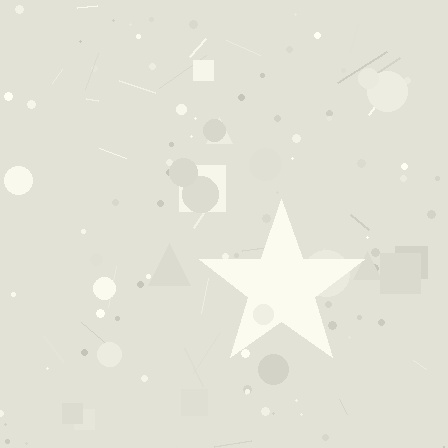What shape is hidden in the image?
A star is hidden in the image.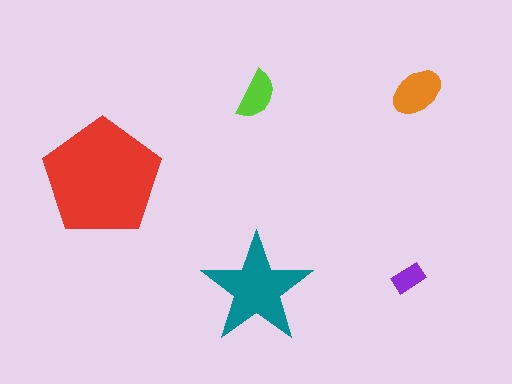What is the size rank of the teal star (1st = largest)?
2nd.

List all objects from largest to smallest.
The red pentagon, the teal star, the orange ellipse, the lime semicircle, the purple rectangle.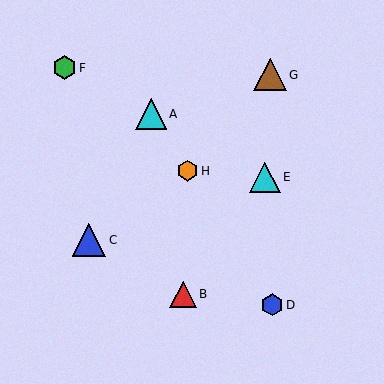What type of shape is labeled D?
Shape D is a blue hexagon.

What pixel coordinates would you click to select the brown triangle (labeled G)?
Click at (270, 75) to select the brown triangle G.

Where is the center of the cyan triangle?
The center of the cyan triangle is at (151, 114).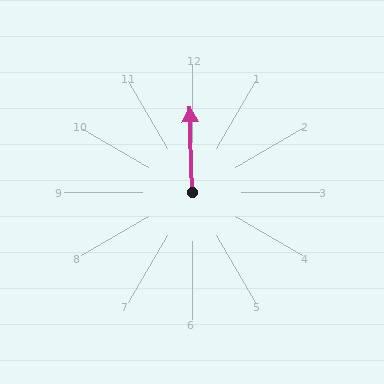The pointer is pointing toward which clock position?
Roughly 12 o'clock.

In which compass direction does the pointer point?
North.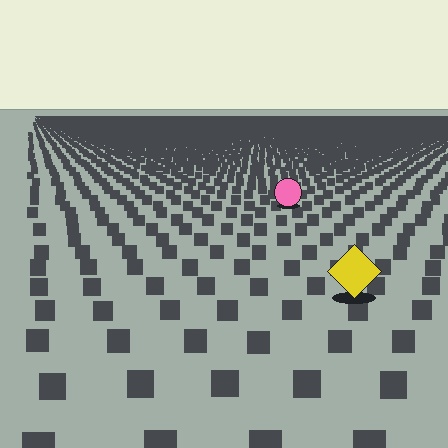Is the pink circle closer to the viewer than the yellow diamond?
No. The yellow diamond is closer — you can tell from the texture gradient: the ground texture is coarser near it.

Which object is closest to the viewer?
The yellow diamond is closest. The texture marks near it are larger and more spread out.